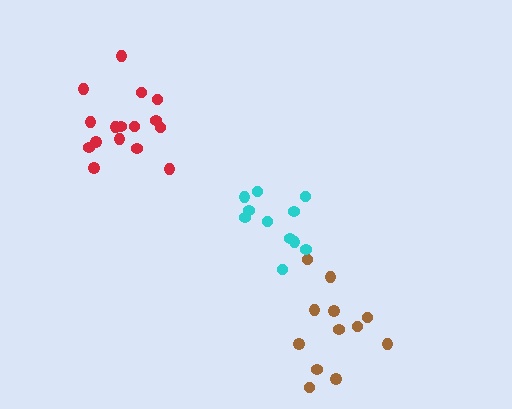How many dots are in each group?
Group 1: 16 dots, Group 2: 12 dots, Group 3: 11 dots (39 total).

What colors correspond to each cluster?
The clusters are colored: red, brown, cyan.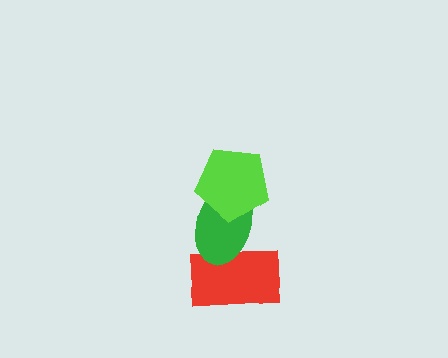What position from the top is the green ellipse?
The green ellipse is 2nd from the top.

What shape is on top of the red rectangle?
The green ellipse is on top of the red rectangle.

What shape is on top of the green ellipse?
The lime pentagon is on top of the green ellipse.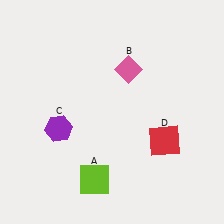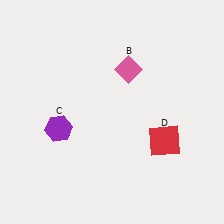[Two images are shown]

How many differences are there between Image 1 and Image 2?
There is 1 difference between the two images.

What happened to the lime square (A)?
The lime square (A) was removed in Image 2. It was in the bottom-left area of Image 1.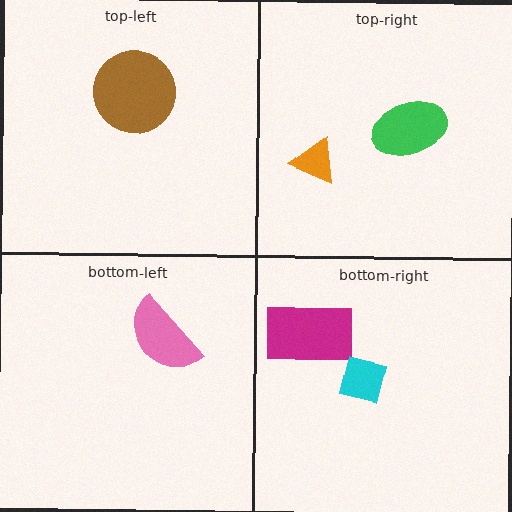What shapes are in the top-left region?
The brown circle.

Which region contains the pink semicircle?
The bottom-left region.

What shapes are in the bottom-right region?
The magenta rectangle, the cyan square.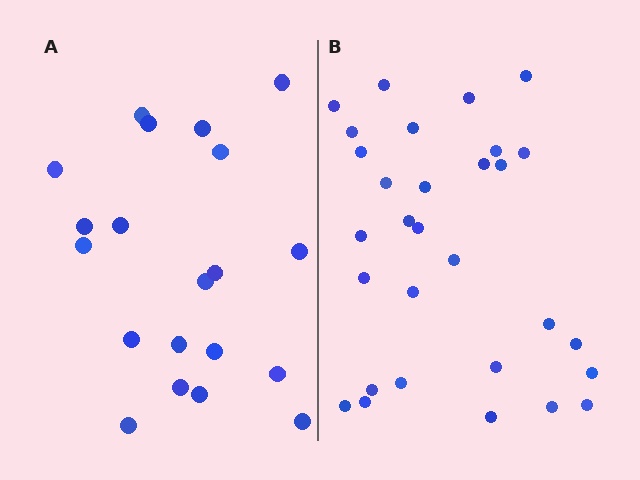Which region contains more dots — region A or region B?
Region B (the right region) has more dots.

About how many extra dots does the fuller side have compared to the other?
Region B has roughly 10 or so more dots than region A.